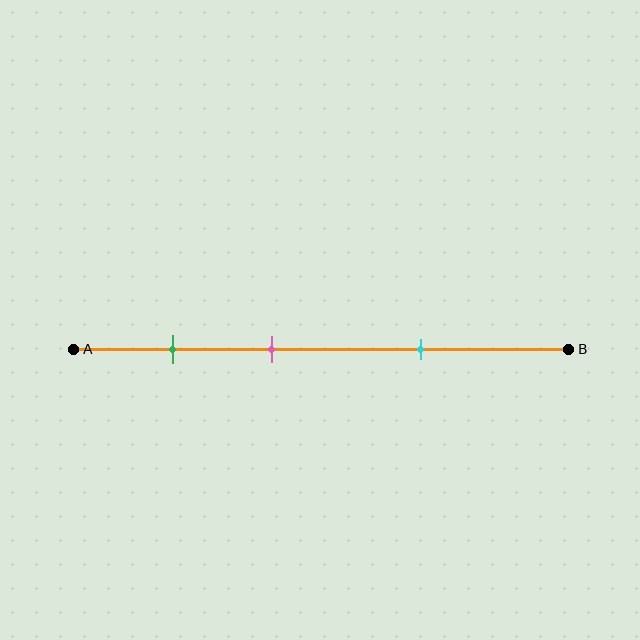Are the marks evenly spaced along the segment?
Yes, the marks are approximately evenly spaced.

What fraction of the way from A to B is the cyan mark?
The cyan mark is approximately 70% (0.7) of the way from A to B.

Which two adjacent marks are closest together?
The green and pink marks are the closest adjacent pair.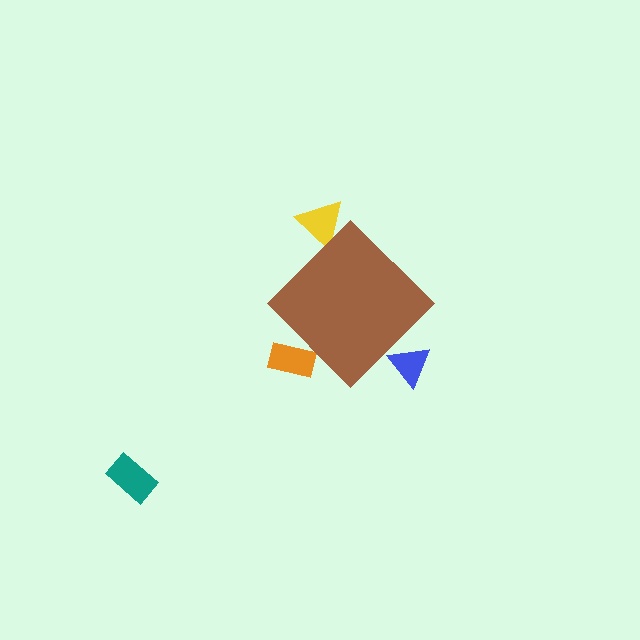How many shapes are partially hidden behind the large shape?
3 shapes are partially hidden.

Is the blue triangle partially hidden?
Yes, the blue triangle is partially hidden behind the brown diamond.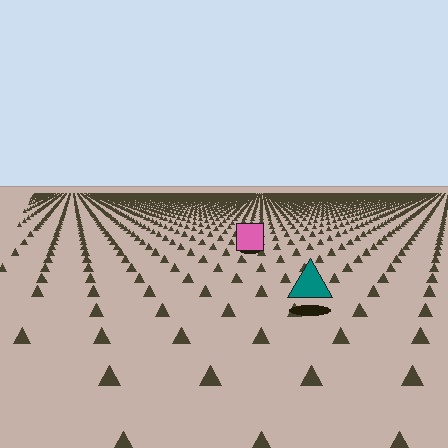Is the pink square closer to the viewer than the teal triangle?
No. The teal triangle is closer — you can tell from the texture gradient: the ground texture is coarser near it.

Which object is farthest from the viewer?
The pink square is farthest from the viewer. It appears smaller and the ground texture around it is denser.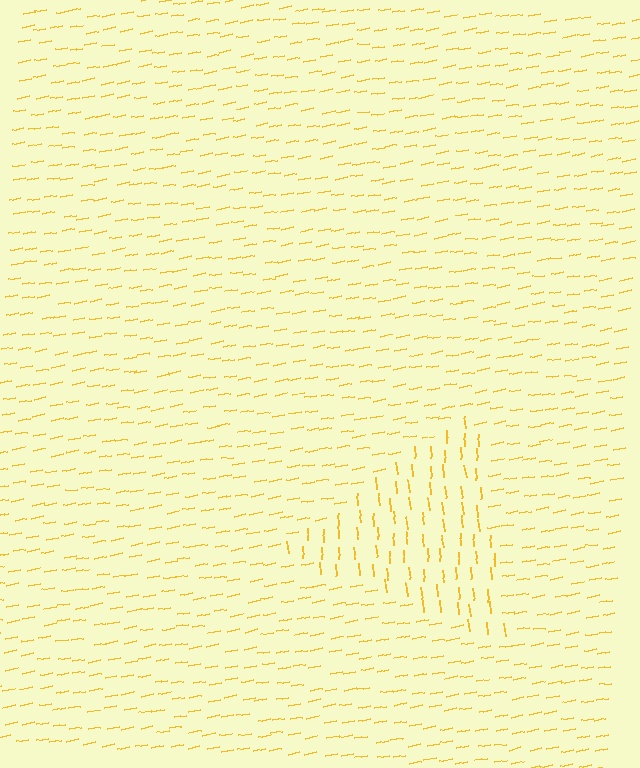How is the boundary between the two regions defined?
The boundary is defined purely by a change in line orientation (approximately 86 degrees difference). All lines are the same color and thickness.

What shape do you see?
I see a triangle.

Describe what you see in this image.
The image is filled with small yellow line segments. A triangle region in the image has lines oriented differently from the surrounding lines, creating a visible texture boundary.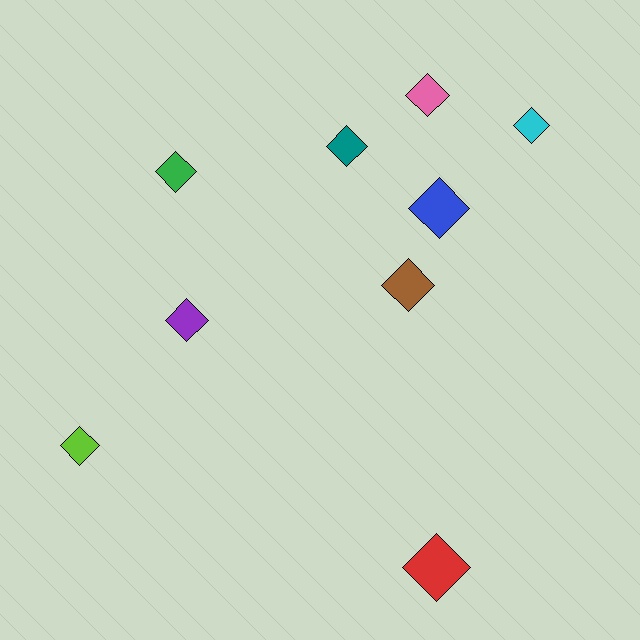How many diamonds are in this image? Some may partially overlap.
There are 9 diamonds.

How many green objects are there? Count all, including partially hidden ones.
There is 1 green object.